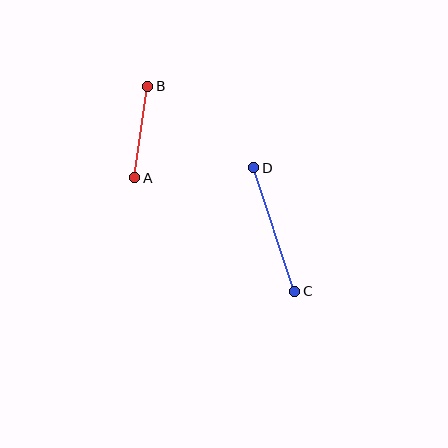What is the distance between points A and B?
The distance is approximately 92 pixels.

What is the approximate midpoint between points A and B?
The midpoint is at approximately (141, 132) pixels.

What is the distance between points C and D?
The distance is approximately 130 pixels.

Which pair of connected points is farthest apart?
Points C and D are farthest apart.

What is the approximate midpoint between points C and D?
The midpoint is at approximately (274, 229) pixels.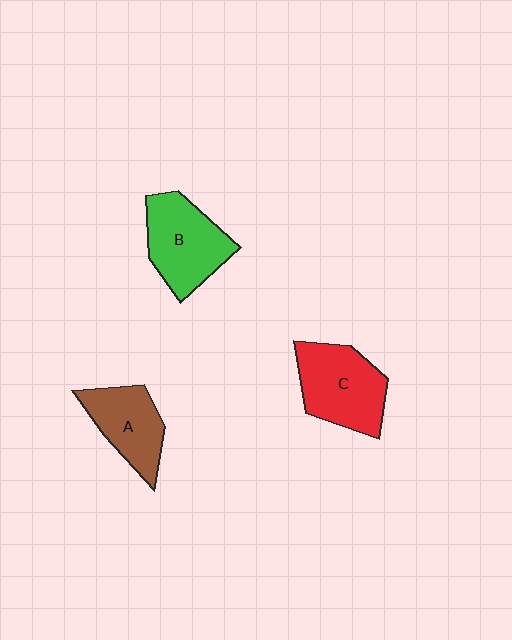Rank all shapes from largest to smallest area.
From largest to smallest: C (red), B (green), A (brown).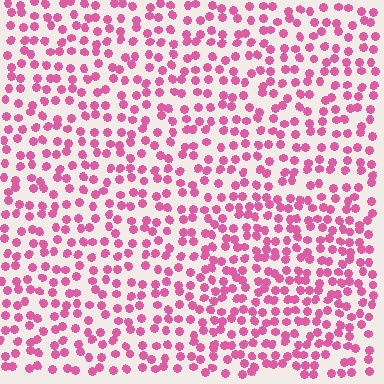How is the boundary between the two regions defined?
The boundary is defined by a change in element density (approximately 1.4x ratio). All elements are the same color, size, and shape.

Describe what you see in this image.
The image contains small pink elements arranged at two different densities. A circle-shaped region is visible where the elements are more densely packed than the surrounding area.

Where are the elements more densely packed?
The elements are more densely packed inside the circle boundary.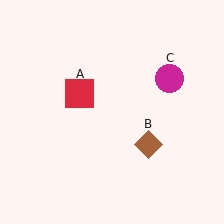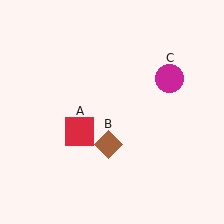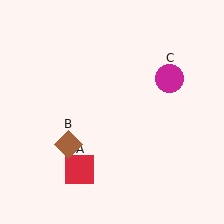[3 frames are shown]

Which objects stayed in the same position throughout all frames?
Magenta circle (object C) remained stationary.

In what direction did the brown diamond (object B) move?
The brown diamond (object B) moved left.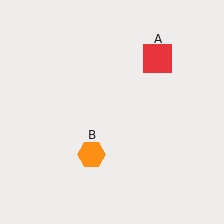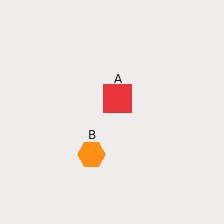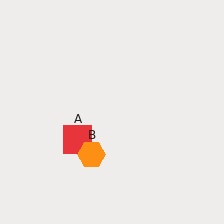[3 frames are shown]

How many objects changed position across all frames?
1 object changed position: red square (object A).